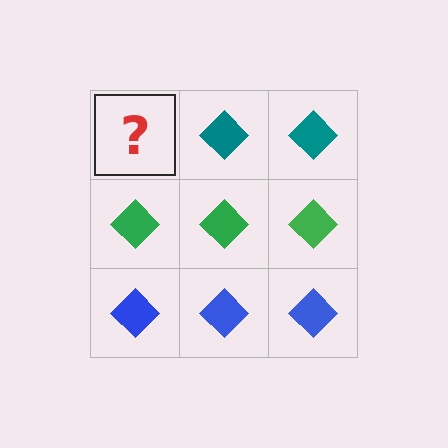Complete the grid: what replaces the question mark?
The question mark should be replaced with a teal diamond.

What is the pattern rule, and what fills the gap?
The rule is that each row has a consistent color. The gap should be filled with a teal diamond.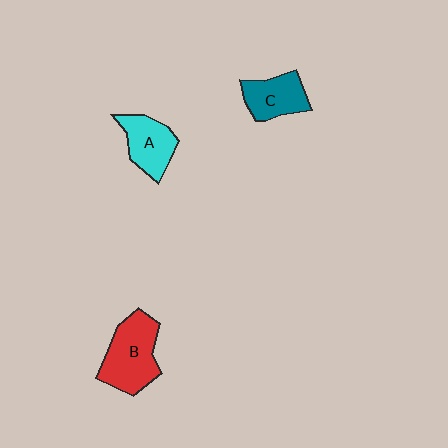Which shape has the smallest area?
Shape C (teal).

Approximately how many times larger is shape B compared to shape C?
Approximately 1.5 times.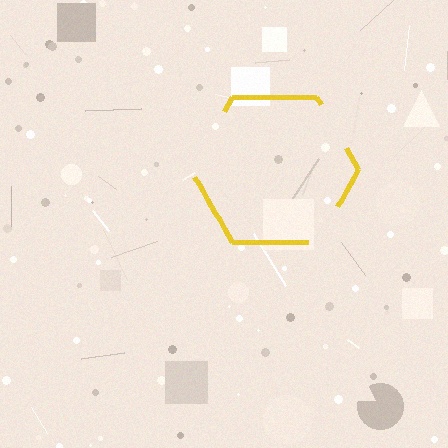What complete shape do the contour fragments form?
The contour fragments form a hexagon.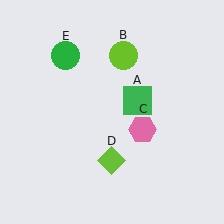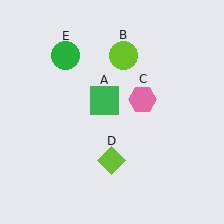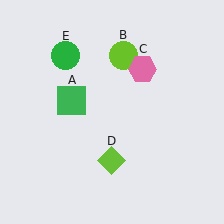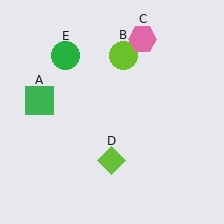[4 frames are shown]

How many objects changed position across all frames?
2 objects changed position: green square (object A), pink hexagon (object C).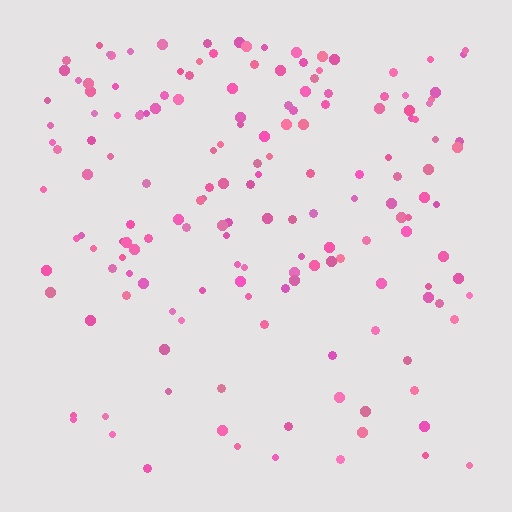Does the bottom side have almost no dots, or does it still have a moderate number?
Still a moderate number, just noticeably fewer than the top.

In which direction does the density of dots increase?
From bottom to top, with the top side densest.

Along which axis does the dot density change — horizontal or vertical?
Vertical.